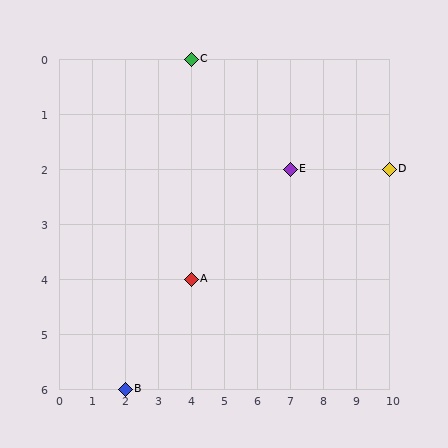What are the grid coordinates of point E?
Point E is at grid coordinates (7, 2).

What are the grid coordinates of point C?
Point C is at grid coordinates (4, 0).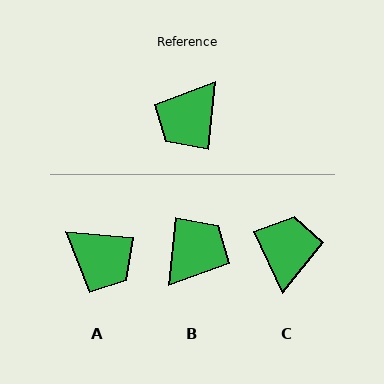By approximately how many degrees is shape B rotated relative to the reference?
Approximately 180 degrees counter-clockwise.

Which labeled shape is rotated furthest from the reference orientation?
B, about 180 degrees away.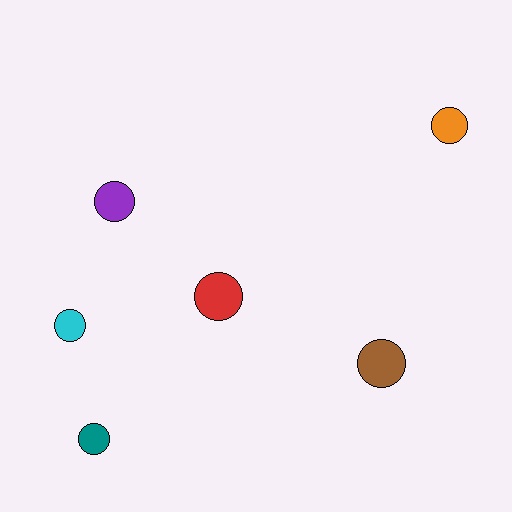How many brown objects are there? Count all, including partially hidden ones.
There is 1 brown object.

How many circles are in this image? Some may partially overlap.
There are 6 circles.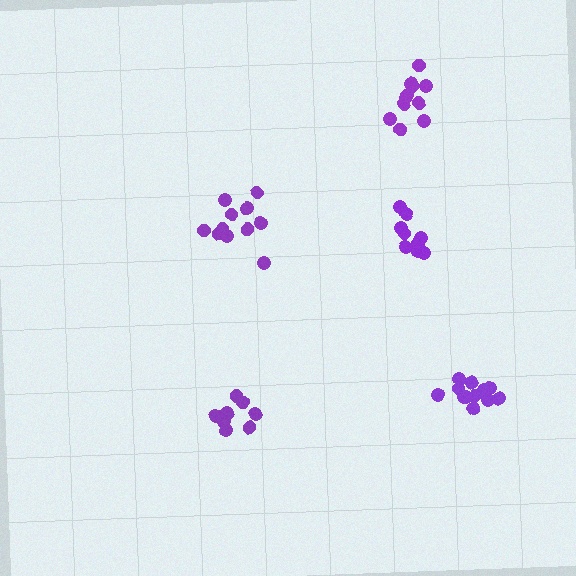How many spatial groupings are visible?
There are 5 spatial groupings.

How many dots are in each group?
Group 1: 11 dots, Group 2: 9 dots, Group 3: 12 dots, Group 4: 9 dots, Group 5: 11 dots (52 total).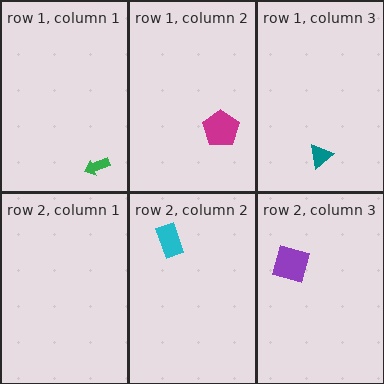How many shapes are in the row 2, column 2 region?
1.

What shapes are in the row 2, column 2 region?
The cyan rectangle.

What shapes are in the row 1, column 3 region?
The teal triangle.